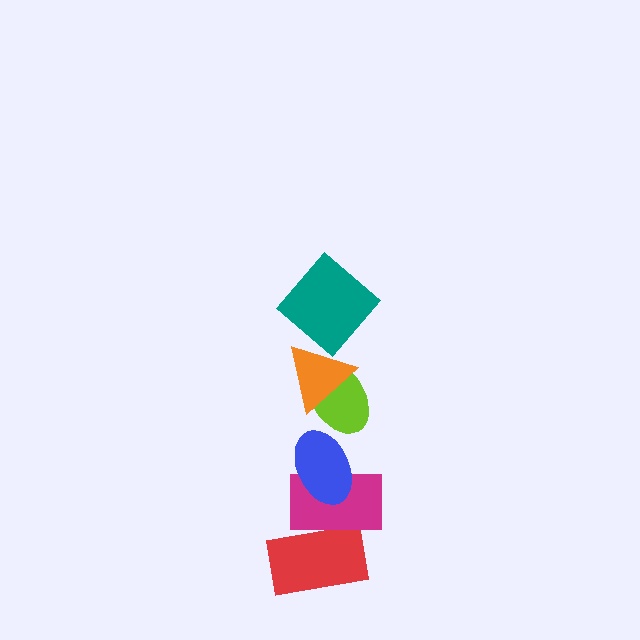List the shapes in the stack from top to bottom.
From top to bottom: the teal diamond, the orange triangle, the lime ellipse, the blue ellipse, the magenta rectangle, the red rectangle.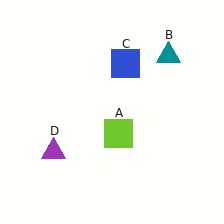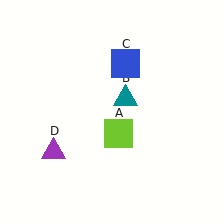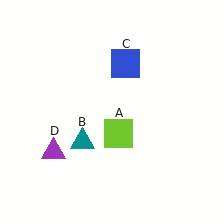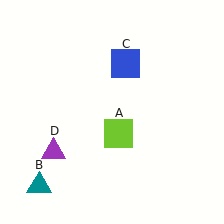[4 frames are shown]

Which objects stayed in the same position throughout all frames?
Lime square (object A) and blue square (object C) and purple triangle (object D) remained stationary.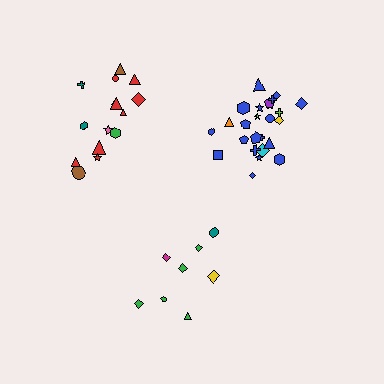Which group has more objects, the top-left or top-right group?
The top-right group.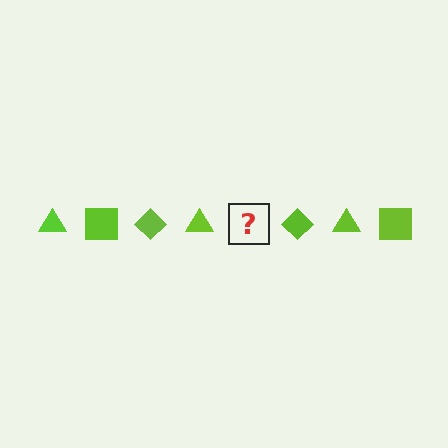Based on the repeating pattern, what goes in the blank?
The blank should be a lime square.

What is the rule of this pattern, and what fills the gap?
The rule is that the pattern cycles through triangle, square, diamond shapes in lime. The gap should be filled with a lime square.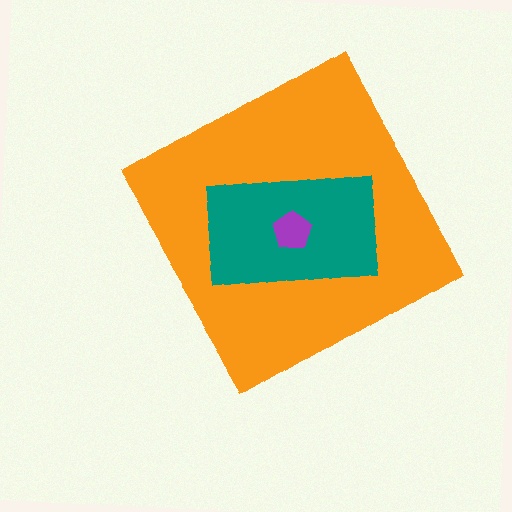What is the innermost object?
The purple pentagon.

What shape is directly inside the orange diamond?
The teal rectangle.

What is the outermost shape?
The orange diamond.